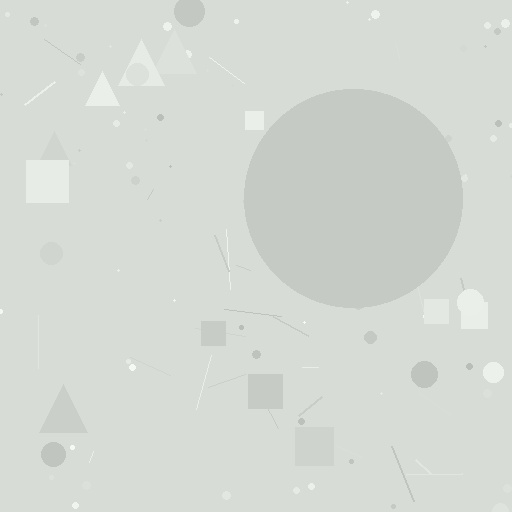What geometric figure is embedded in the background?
A circle is embedded in the background.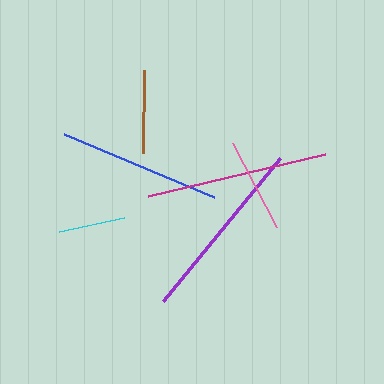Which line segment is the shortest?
The cyan line is the shortest at approximately 66 pixels.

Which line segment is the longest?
The purple line is the longest at approximately 185 pixels.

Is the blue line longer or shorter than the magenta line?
The magenta line is longer than the blue line.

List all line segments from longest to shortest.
From longest to shortest: purple, magenta, blue, pink, brown, cyan.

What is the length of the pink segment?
The pink segment is approximately 95 pixels long.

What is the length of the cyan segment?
The cyan segment is approximately 66 pixels long.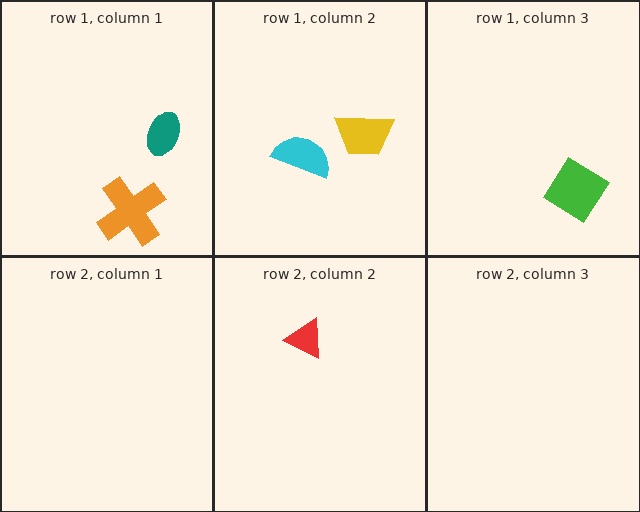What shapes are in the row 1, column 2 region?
The yellow trapezoid, the cyan semicircle.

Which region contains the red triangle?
The row 2, column 2 region.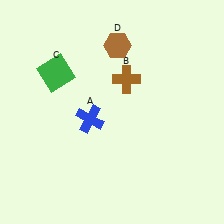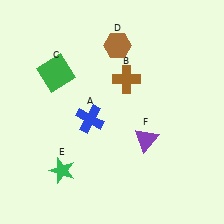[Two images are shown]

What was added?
A green star (E), a purple triangle (F) were added in Image 2.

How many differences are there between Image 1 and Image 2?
There are 2 differences between the two images.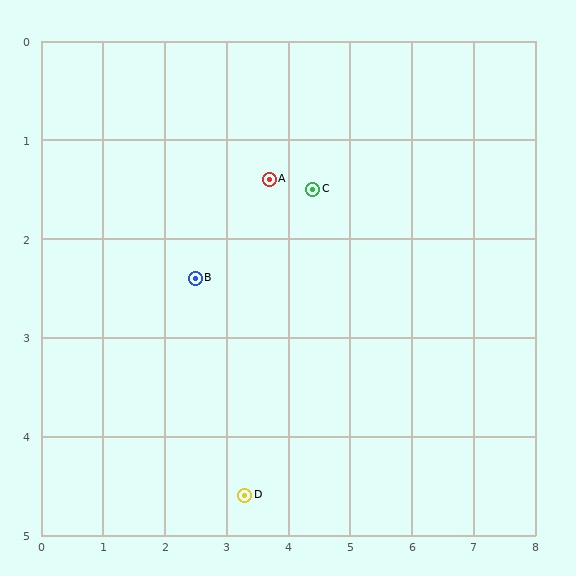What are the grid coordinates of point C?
Point C is at approximately (4.4, 1.5).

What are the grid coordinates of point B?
Point B is at approximately (2.5, 2.4).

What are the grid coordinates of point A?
Point A is at approximately (3.7, 1.4).